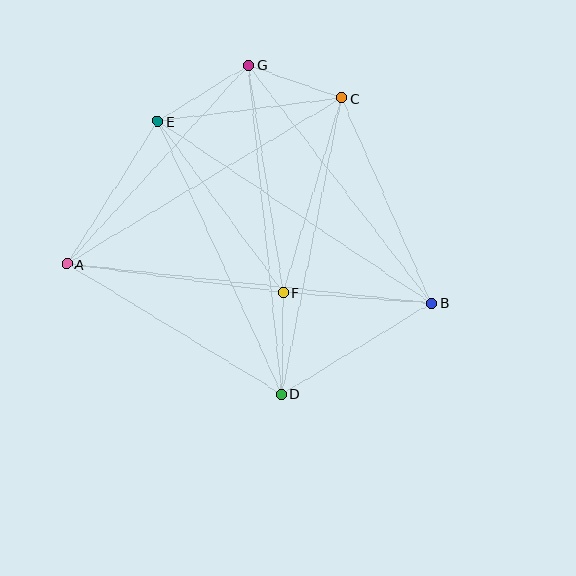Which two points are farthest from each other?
Points A and B are farthest from each other.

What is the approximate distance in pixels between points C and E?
The distance between C and E is approximately 185 pixels.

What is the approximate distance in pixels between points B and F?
The distance between B and F is approximately 149 pixels.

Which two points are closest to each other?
Points C and G are closest to each other.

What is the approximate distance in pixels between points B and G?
The distance between B and G is approximately 300 pixels.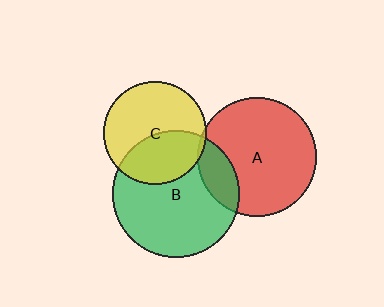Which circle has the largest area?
Circle B (green).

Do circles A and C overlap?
Yes.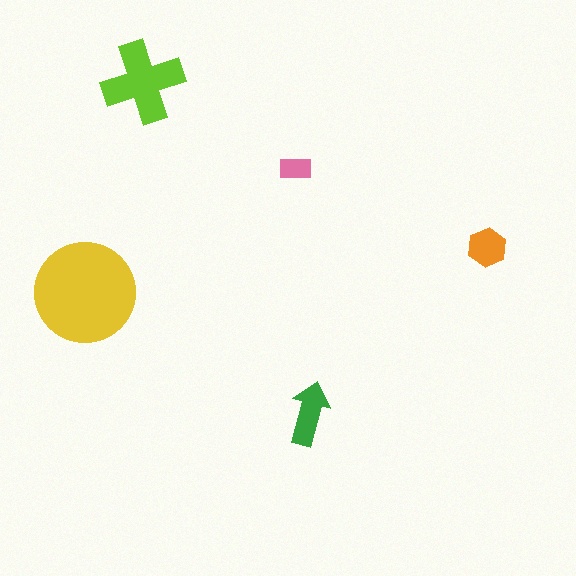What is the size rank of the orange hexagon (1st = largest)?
4th.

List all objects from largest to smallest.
The yellow circle, the lime cross, the green arrow, the orange hexagon, the pink rectangle.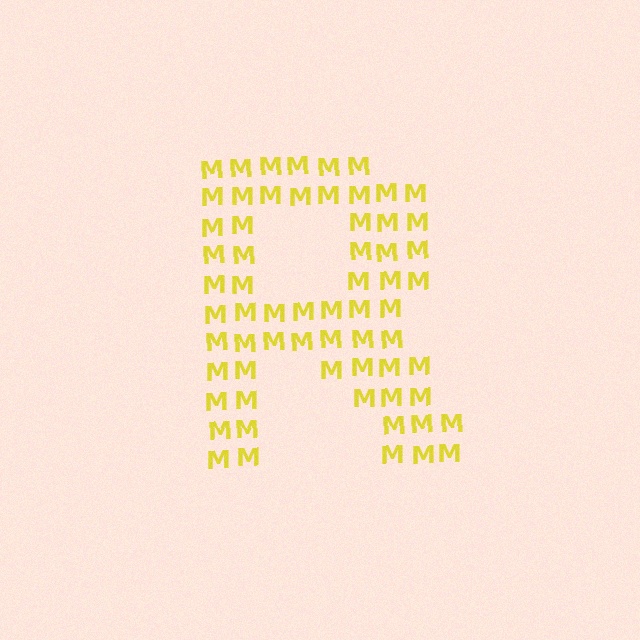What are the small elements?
The small elements are letter M's.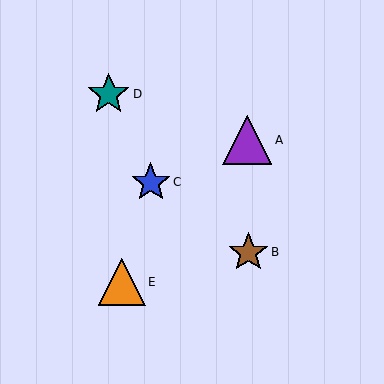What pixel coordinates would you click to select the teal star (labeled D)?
Click at (109, 94) to select the teal star D.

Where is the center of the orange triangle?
The center of the orange triangle is at (122, 282).